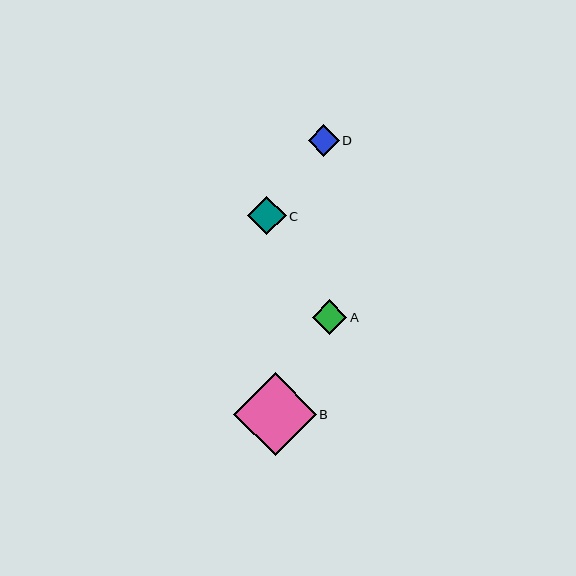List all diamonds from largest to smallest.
From largest to smallest: B, C, A, D.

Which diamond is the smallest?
Diamond D is the smallest with a size of approximately 31 pixels.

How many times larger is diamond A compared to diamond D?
Diamond A is approximately 1.1 times the size of diamond D.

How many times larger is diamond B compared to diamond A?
Diamond B is approximately 2.4 times the size of diamond A.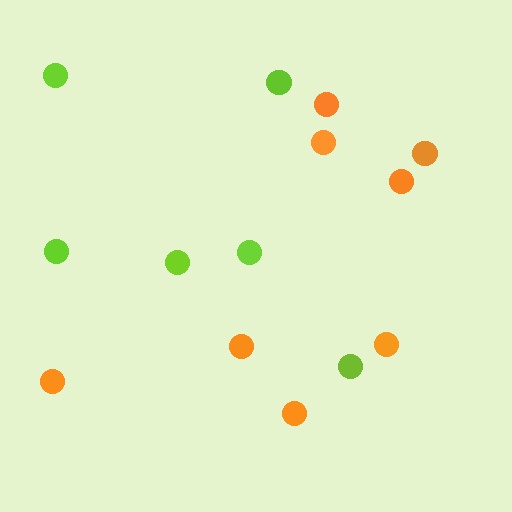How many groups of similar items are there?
There are 2 groups: one group of lime circles (6) and one group of orange circles (8).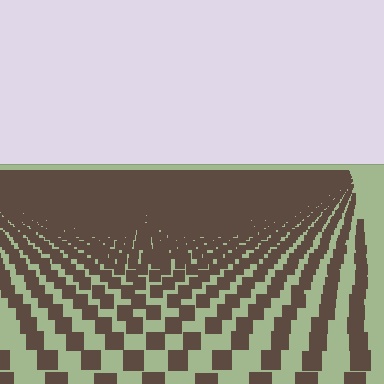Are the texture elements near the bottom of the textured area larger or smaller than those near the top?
Larger. Near the bottom, elements are closer to the viewer and appear at a bigger on-screen size.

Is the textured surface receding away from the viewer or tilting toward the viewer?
The surface is receding away from the viewer. Texture elements get smaller and denser toward the top.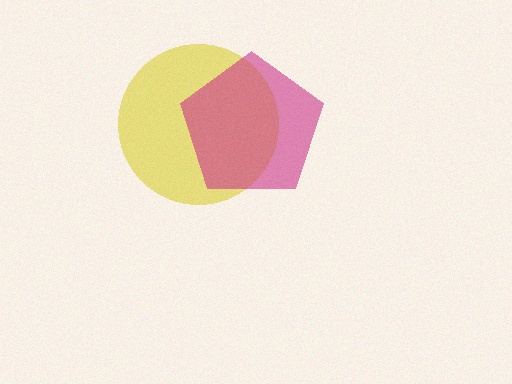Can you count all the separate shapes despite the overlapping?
Yes, there are 2 separate shapes.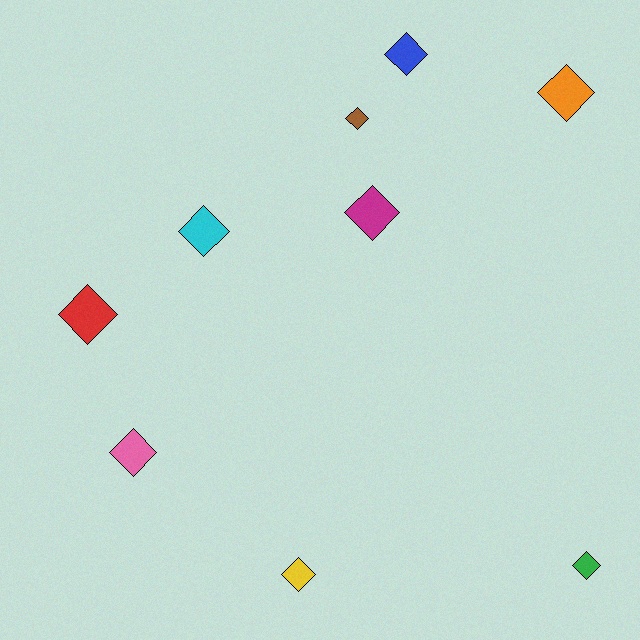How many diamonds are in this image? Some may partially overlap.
There are 9 diamonds.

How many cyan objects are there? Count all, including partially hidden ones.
There is 1 cyan object.